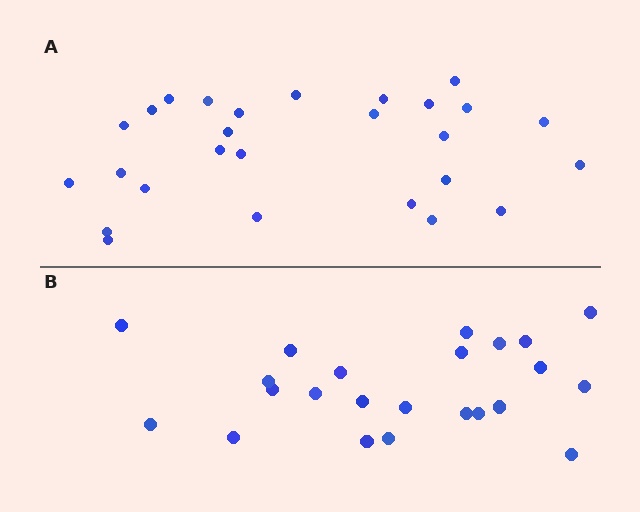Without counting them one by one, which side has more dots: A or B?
Region A (the top region) has more dots.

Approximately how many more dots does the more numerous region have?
Region A has about 4 more dots than region B.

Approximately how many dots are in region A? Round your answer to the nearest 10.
About 30 dots. (The exact count is 27, which rounds to 30.)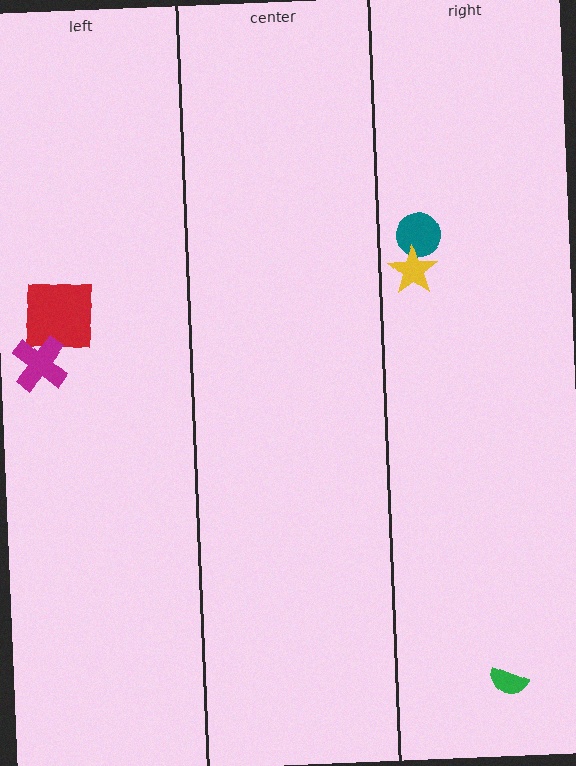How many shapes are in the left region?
2.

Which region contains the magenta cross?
The left region.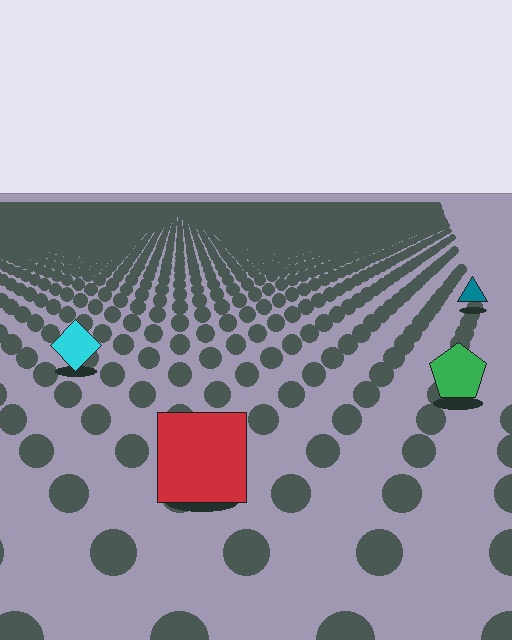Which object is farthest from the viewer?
The teal triangle is farthest from the viewer. It appears smaller and the ground texture around it is denser.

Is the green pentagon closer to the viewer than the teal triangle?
Yes. The green pentagon is closer — you can tell from the texture gradient: the ground texture is coarser near it.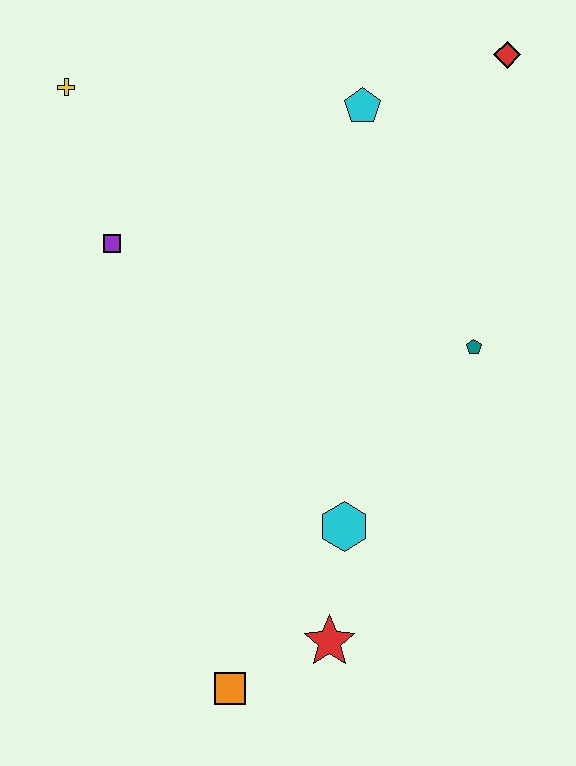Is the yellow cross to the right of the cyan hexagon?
No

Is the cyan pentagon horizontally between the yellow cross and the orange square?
No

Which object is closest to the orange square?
The red star is closest to the orange square.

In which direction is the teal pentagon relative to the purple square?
The teal pentagon is to the right of the purple square.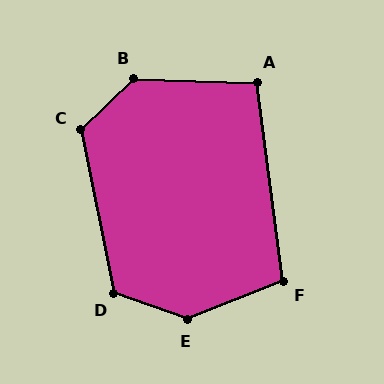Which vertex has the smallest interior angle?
A, at approximately 99 degrees.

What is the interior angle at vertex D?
Approximately 122 degrees (obtuse).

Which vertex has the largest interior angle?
E, at approximately 138 degrees.